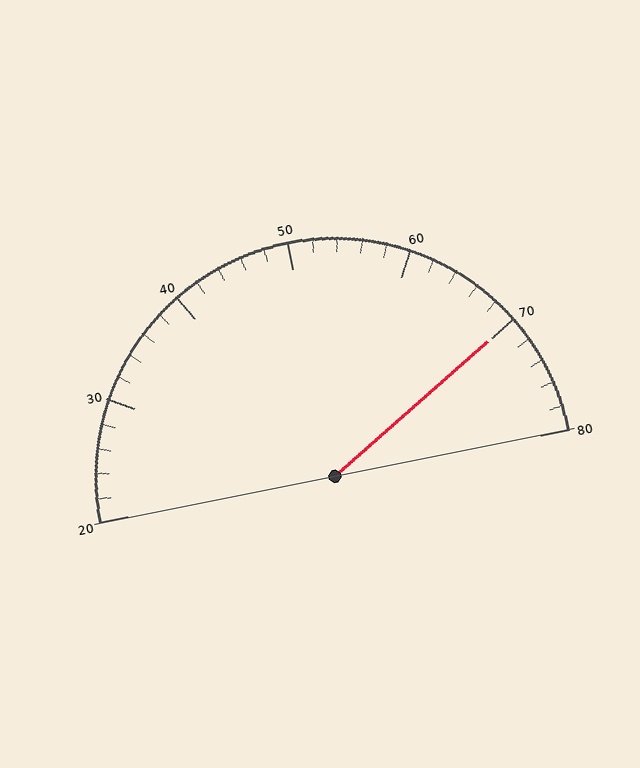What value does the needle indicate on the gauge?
The needle indicates approximately 70.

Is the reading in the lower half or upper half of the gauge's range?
The reading is in the upper half of the range (20 to 80).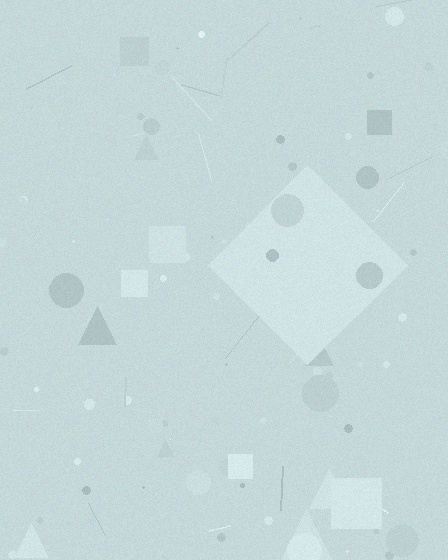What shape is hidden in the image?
A diamond is hidden in the image.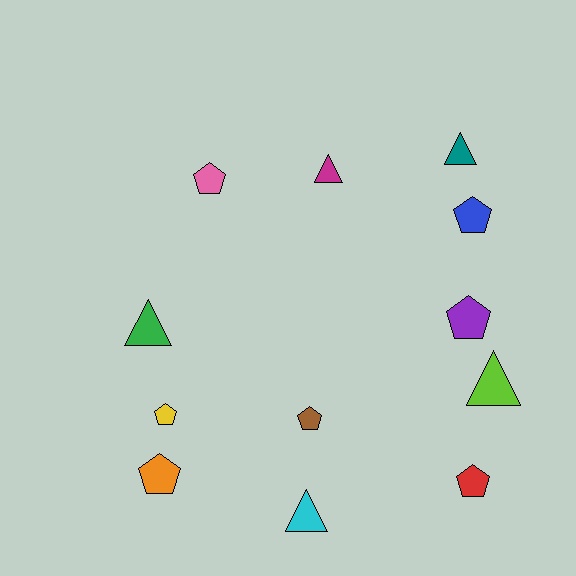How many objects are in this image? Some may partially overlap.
There are 12 objects.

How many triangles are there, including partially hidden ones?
There are 5 triangles.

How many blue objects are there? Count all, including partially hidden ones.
There is 1 blue object.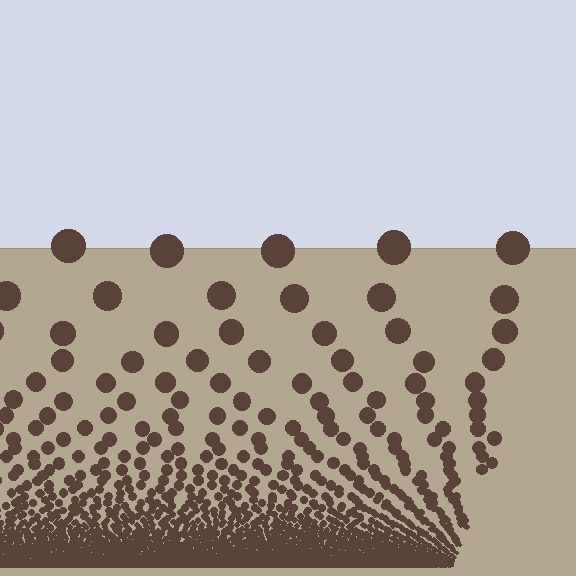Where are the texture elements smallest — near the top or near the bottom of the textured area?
Near the bottom.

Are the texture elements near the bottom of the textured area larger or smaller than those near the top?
Smaller. The gradient is inverted — elements near the bottom are smaller and denser.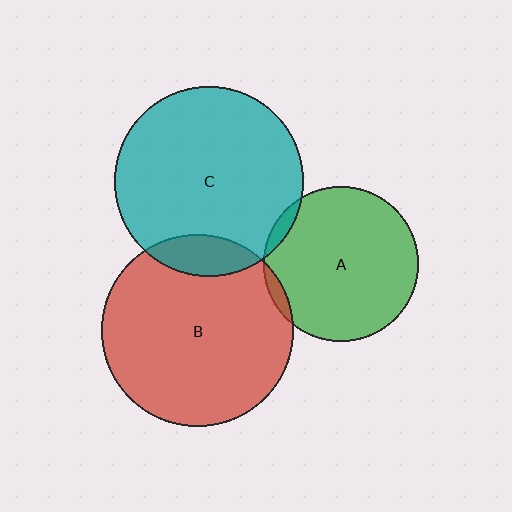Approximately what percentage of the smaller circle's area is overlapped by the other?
Approximately 5%.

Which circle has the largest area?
Circle B (red).